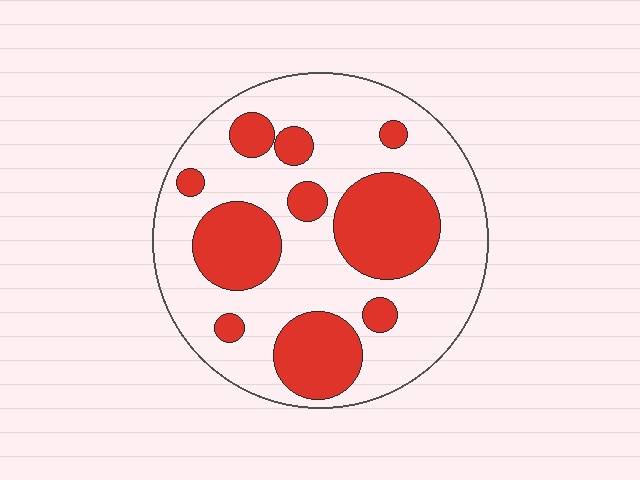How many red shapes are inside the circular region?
10.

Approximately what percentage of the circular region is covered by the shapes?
Approximately 35%.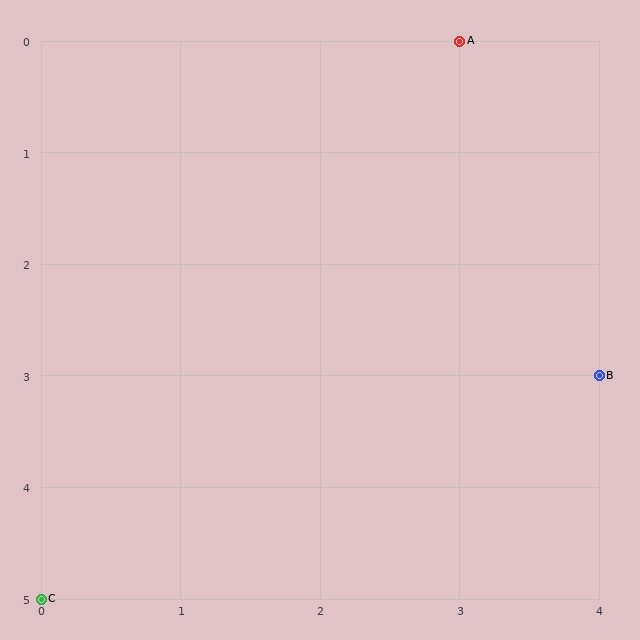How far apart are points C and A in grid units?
Points C and A are 3 columns and 5 rows apart (about 5.8 grid units diagonally).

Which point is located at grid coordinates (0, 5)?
Point C is at (0, 5).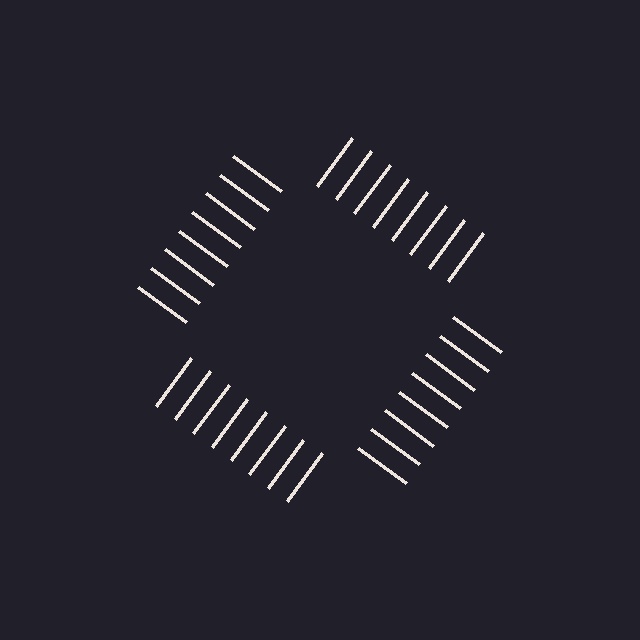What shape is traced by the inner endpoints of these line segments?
An illusory square — the line segments terminate on its edges but no continuous stroke is drawn.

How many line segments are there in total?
32 — 8 along each of the 4 edges.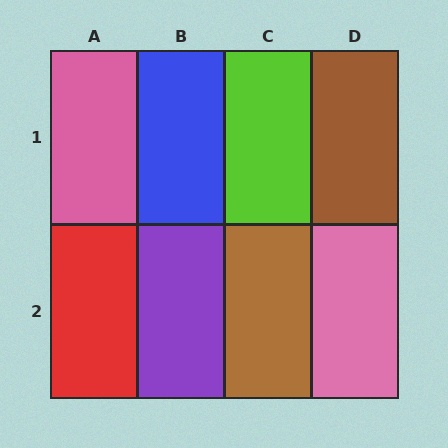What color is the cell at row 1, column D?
Brown.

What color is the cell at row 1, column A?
Pink.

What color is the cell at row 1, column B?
Blue.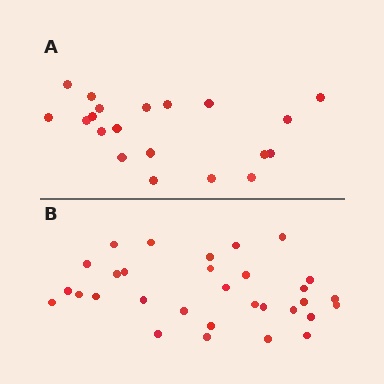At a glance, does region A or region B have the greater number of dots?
Region B (the bottom region) has more dots.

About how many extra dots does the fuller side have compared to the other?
Region B has roughly 12 or so more dots than region A.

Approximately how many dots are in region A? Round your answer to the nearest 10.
About 20 dots.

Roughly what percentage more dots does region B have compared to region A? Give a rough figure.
About 55% more.